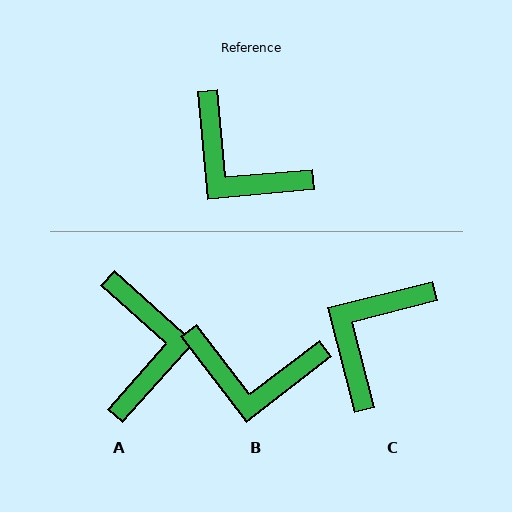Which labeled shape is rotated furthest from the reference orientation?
A, about 133 degrees away.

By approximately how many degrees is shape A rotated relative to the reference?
Approximately 133 degrees counter-clockwise.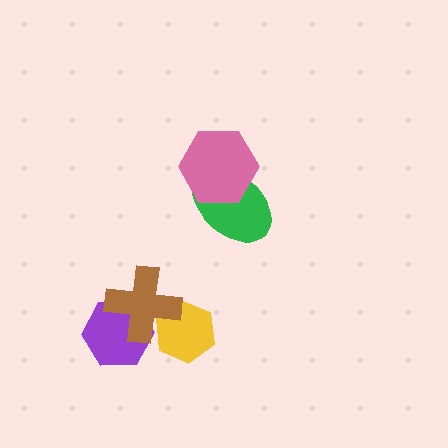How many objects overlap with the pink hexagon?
1 object overlaps with the pink hexagon.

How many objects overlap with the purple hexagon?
1 object overlaps with the purple hexagon.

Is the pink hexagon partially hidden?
No, no other shape covers it.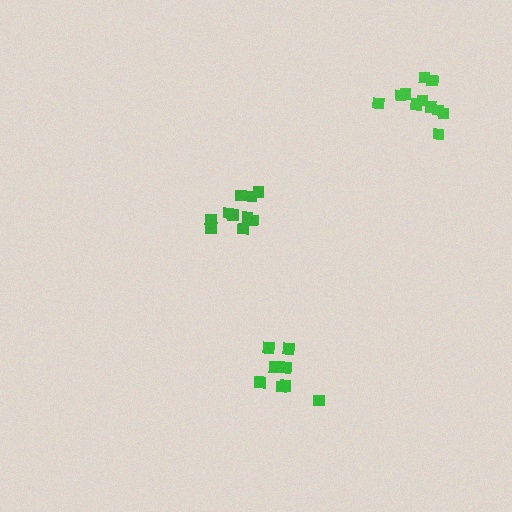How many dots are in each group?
Group 1: 11 dots, Group 2: 10 dots, Group 3: 8 dots (29 total).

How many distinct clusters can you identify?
There are 3 distinct clusters.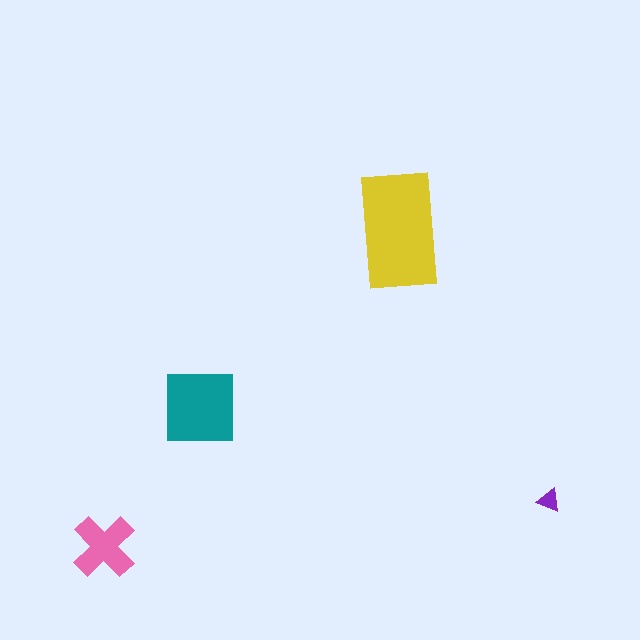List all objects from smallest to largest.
The purple triangle, the pink cross, the teal square, the yellow rectangle.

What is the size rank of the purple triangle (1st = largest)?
4th.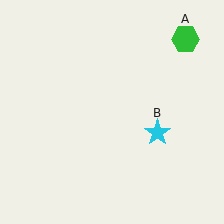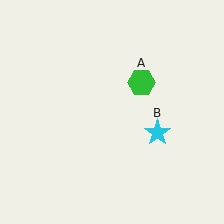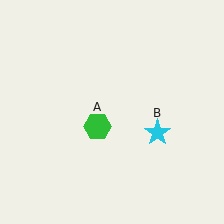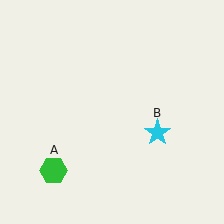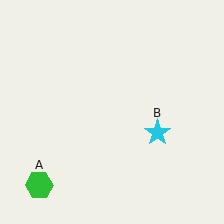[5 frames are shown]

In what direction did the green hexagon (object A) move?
The green hexagon (object A) moved down and to the left.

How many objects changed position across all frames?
1 object changed position: green hexagon (object A).